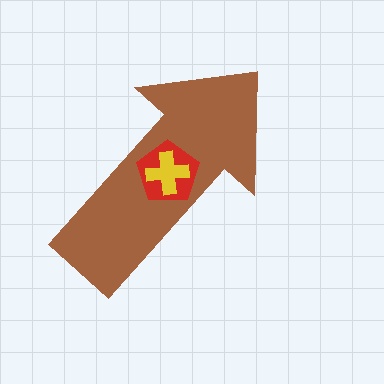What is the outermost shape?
The brown arrow.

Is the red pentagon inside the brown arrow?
Yes.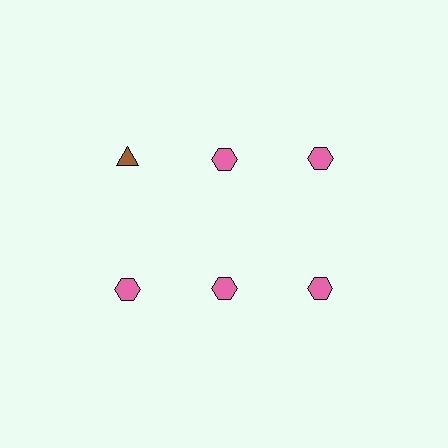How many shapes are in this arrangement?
There are 6 shapes arranged in a grid pattern.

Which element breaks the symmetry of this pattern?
The brown triangle in the top row, leftmost column breaks the symmetry. All other shapes are pink hexagons.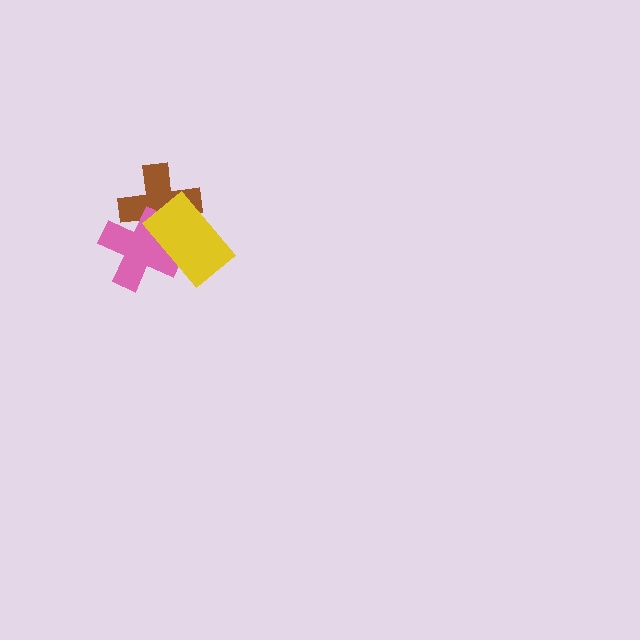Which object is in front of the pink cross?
The yellow rectangle is in front of the pink cross.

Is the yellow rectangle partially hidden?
No, no other shape covers it.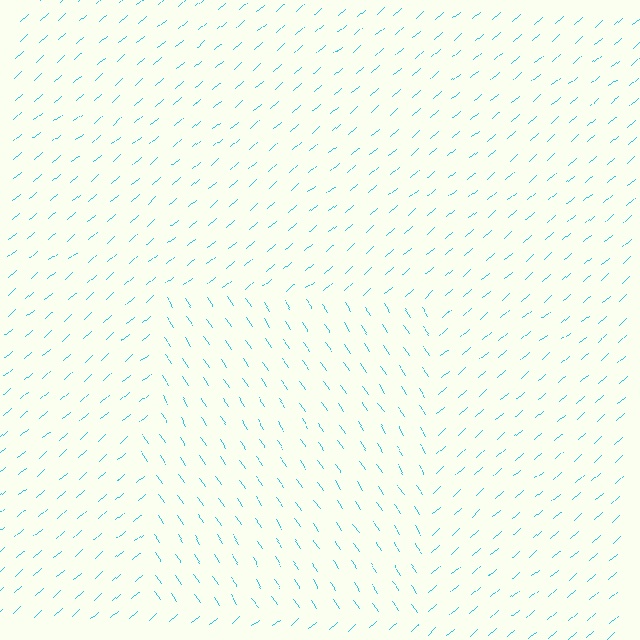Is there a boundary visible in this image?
Yes, there is a texture boundary formed by a change in line orientation.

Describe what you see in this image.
The image is filled with small cyan line segments. A rectangle region in the image has lines oriented differently from the surrounding lines, creating a visible texture boundary.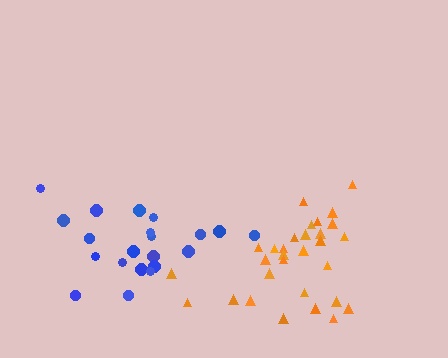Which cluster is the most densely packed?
Orange.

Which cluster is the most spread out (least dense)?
Blue.